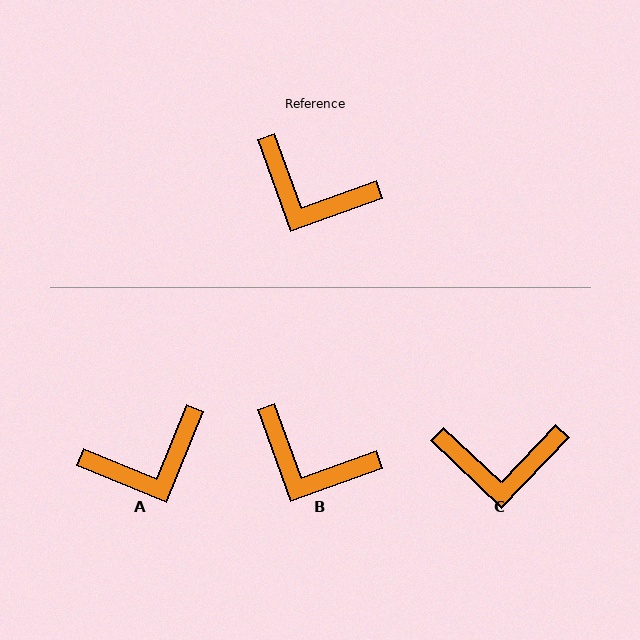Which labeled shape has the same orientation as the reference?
B.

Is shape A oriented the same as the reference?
No, it is off by about 48 degrees.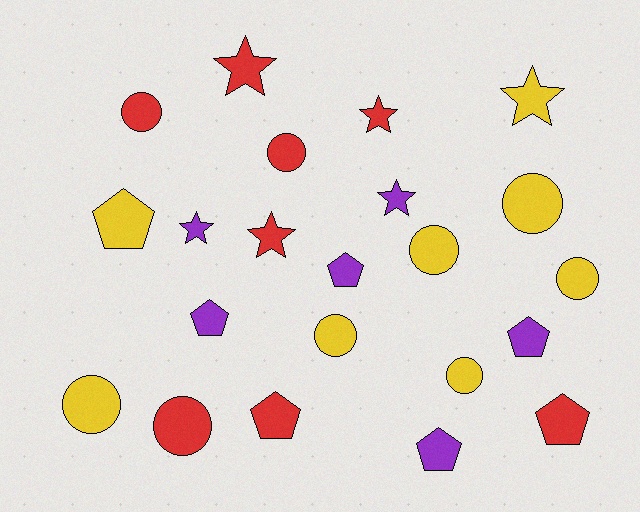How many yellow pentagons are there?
There is 1 yellow pentagon.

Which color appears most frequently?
Yellow, with 8 objects.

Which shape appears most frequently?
Circle, with 9 objects.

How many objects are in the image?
There are 22 objects.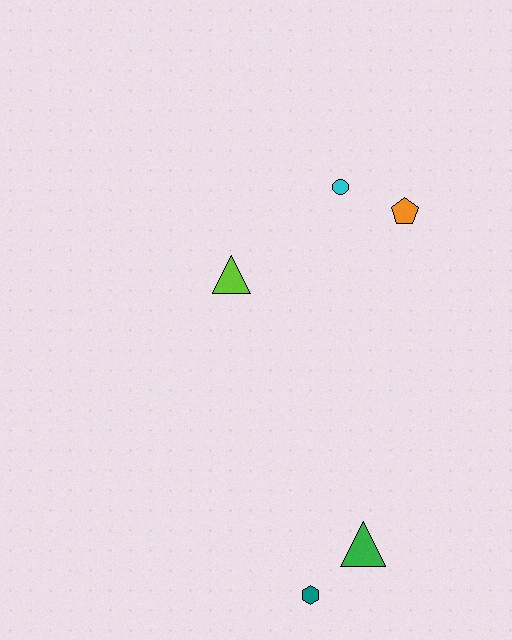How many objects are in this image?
There are 5 objects.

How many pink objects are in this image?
There are no pink objects.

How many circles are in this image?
There is 1 circle.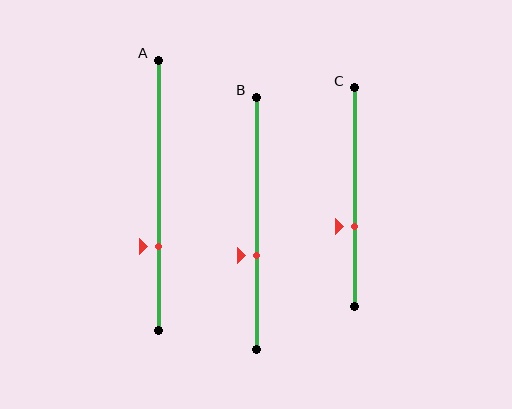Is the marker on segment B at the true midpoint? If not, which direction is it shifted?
No, the marker on segment B is shifted downward by about 13% of the segment length.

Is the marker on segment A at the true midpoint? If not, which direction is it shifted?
No, the marker on segment A is shifted downward by about 19% of the segment length.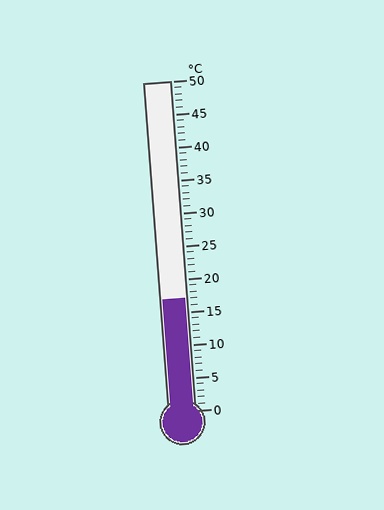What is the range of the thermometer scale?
The thermometer scale ranges from 0°C to 50°C.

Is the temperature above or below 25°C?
The temperature is below 25°C.